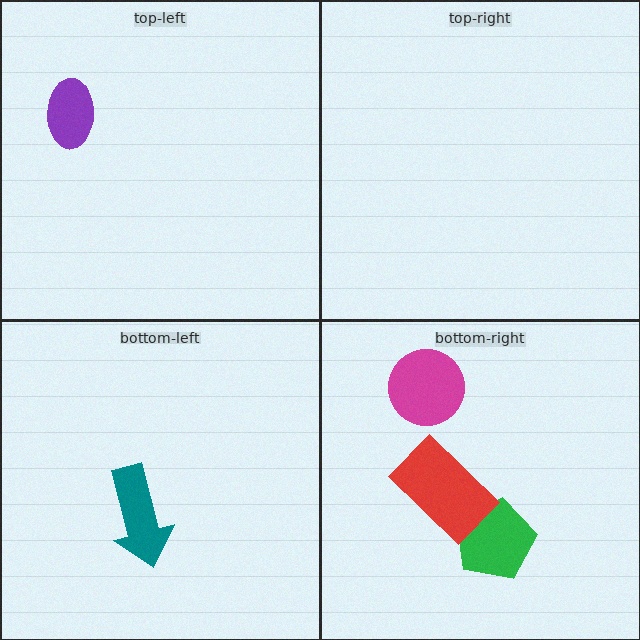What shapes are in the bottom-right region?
The green pentagon, the magenta circle, the red rectangle.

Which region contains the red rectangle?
The bottom-right region.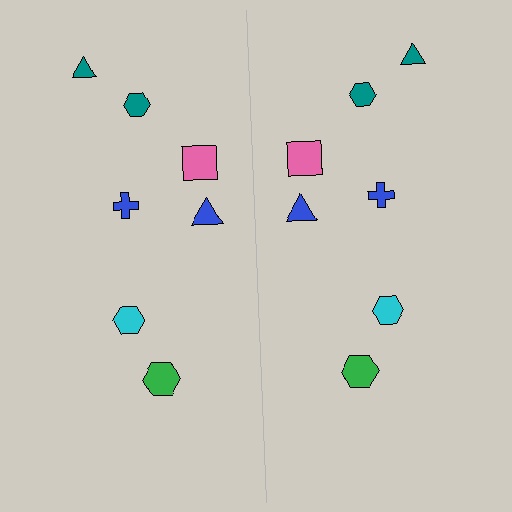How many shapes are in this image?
There are 14 shapes in this image.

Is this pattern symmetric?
Yes, this pattern has bilateral (reflection) symmetry.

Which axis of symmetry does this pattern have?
The pattern has a vertical axis of symmetry running through the center of the image.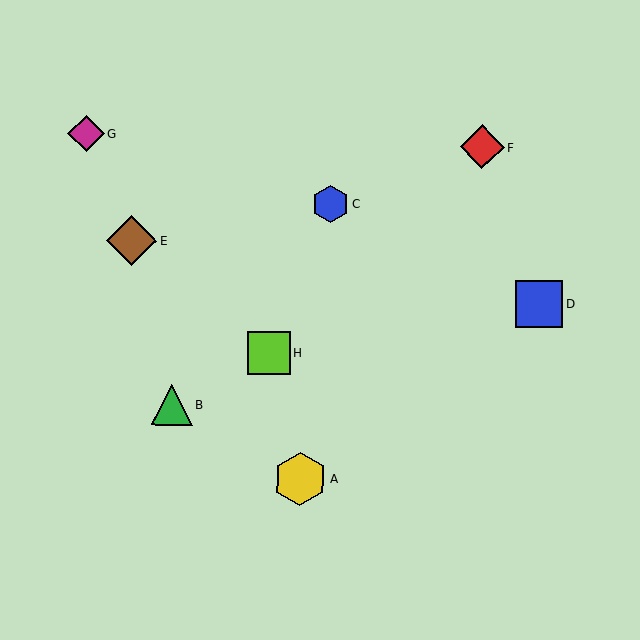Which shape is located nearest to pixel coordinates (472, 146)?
The red diamond (labeled F) at (482, 147) is nearest to that location.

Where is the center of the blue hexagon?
The center of the blue hexagon is at (331, 204).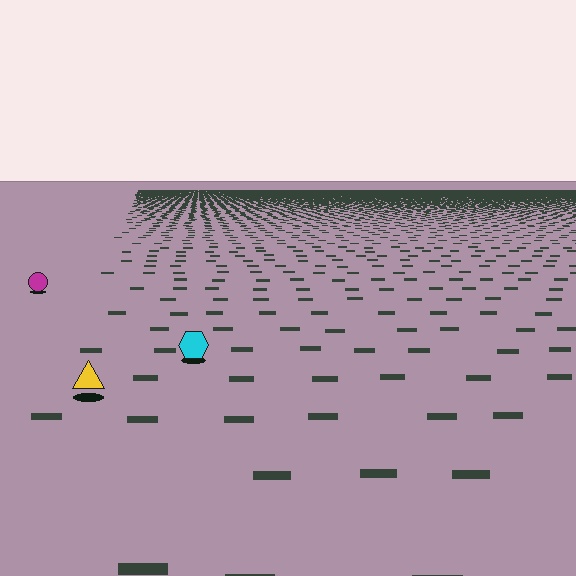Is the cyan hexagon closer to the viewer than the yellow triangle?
No. The yellow triangle is closer — you can tell from the texture gradient: the ground texture is coarser near it.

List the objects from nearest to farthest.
From nearest to farthest: the yellow triangle, the cyan hexagon, the magenta circle.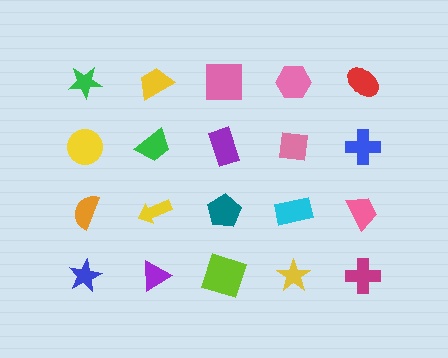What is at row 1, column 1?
A green star.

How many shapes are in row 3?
5 shapes.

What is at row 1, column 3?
A pink square.